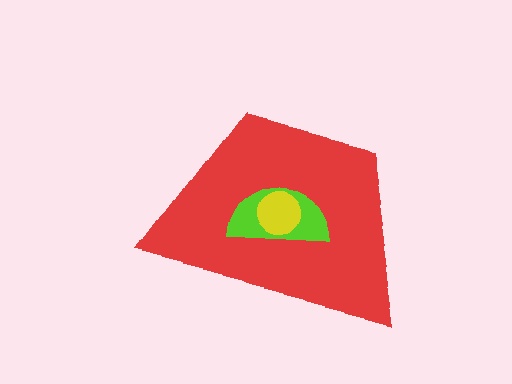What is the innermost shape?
The yellow circle.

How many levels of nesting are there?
3.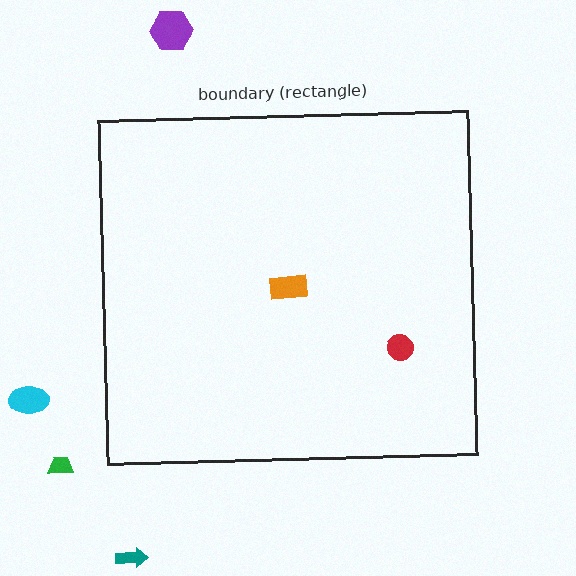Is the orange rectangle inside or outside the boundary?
Inside.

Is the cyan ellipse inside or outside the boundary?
Outside.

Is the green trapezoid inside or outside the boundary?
Outside.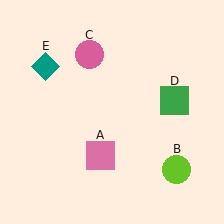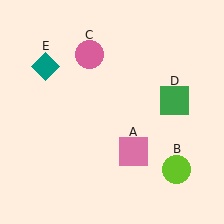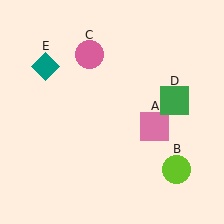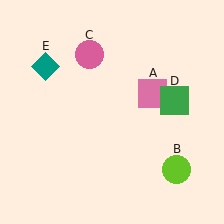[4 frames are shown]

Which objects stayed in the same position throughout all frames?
Lime circle (object B) and pink circle (object C) and green square (object D) and teal diamond (object E) remained stationary.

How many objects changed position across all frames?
1 object changed position: pink square (object A).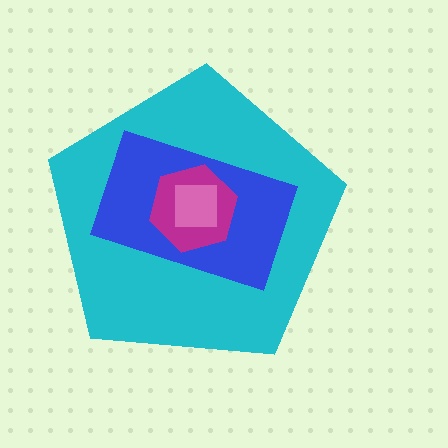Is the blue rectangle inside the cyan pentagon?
Yes.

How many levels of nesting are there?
4.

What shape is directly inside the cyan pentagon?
The blue rectangle.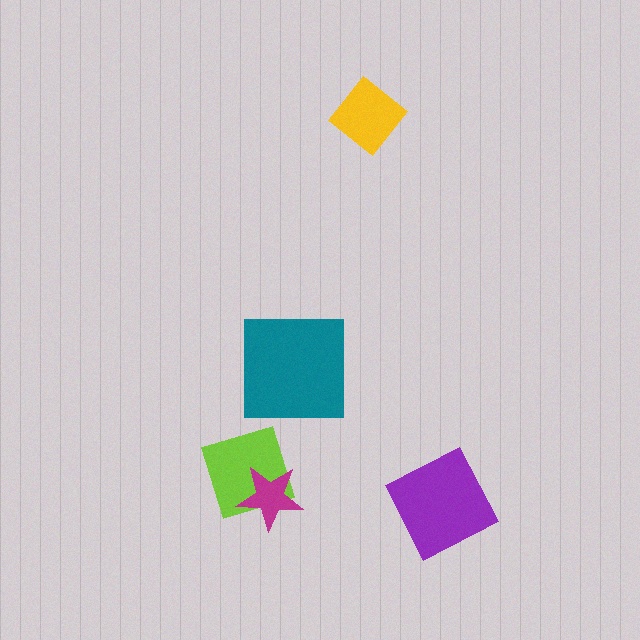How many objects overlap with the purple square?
0 objects overlap with the purple square.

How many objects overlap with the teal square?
0 objects overlap with the teal square.